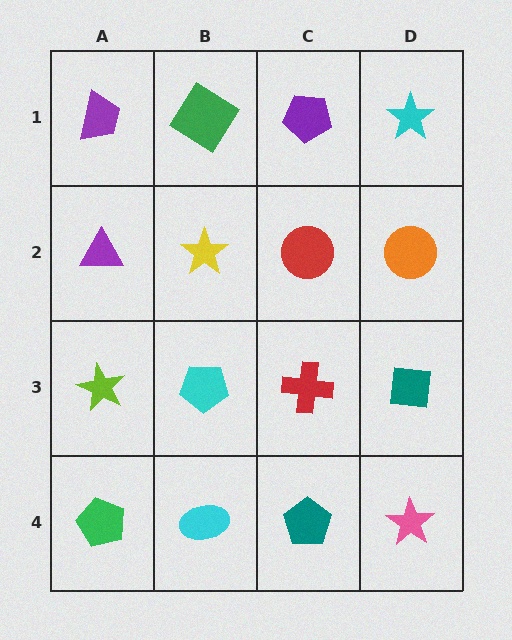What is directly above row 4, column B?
A cyan pentagon.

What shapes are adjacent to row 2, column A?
A purple trapezoid (row 1, column A), a lime star (row 3, column A), a yellow star (row 2, column B).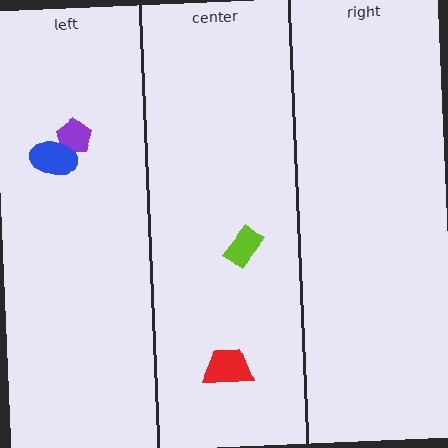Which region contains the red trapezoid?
The center region.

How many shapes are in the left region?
2.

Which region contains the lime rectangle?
The center region.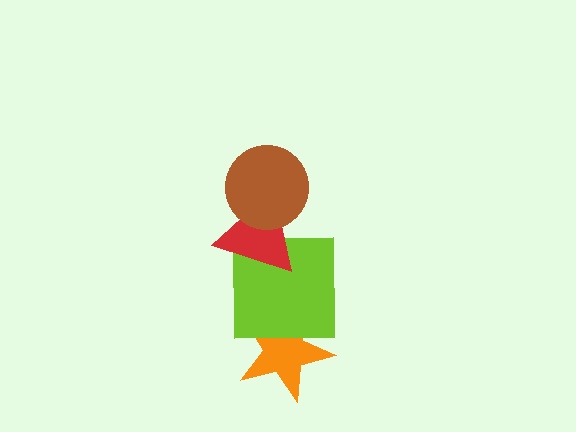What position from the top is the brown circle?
The brown circle is 1st from the top.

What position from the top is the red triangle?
The red triangle is 2nd from the top.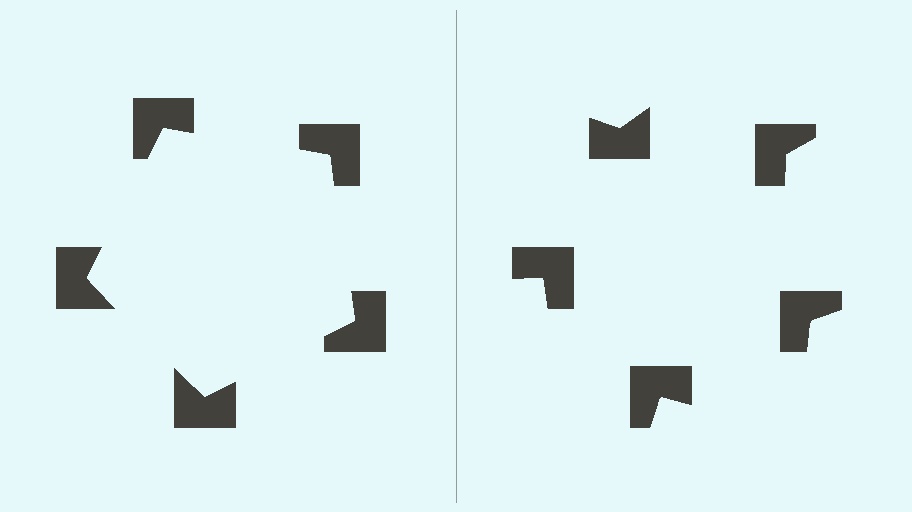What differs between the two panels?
The notched squares are positioned identically on both sides; only the wedge orientations differ. On the left they align to a pentagon; on the right they are misaligned.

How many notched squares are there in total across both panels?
10 — 5 on each side.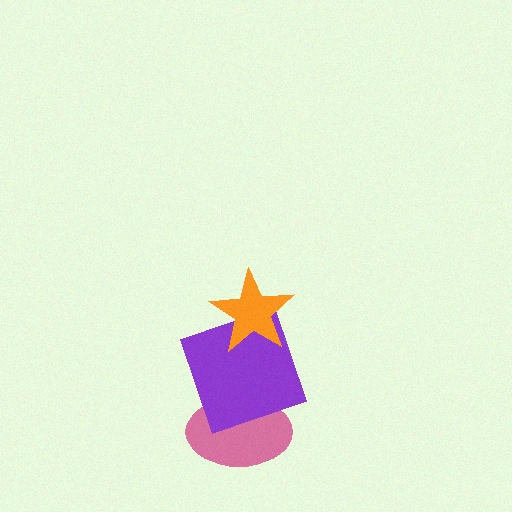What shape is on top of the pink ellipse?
The purple square is on top of the pink ellipse.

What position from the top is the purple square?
The purple square is 2nd from the top.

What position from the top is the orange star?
The orange star is 1st from the top.